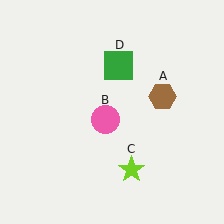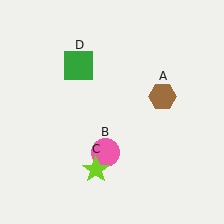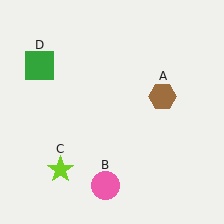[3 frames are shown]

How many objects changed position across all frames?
3 objects changed position: pink circle (object B), lime star (object C), green square (object D).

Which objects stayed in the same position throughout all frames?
Brown hexagon (object A) remained stationary.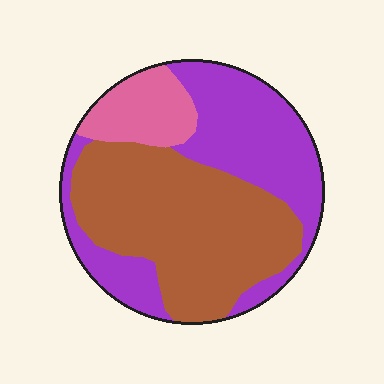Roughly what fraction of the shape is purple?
Purple covers around 40% of the shape.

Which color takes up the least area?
Pink, at roughly 15%.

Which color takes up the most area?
Brown, at roughly 50%.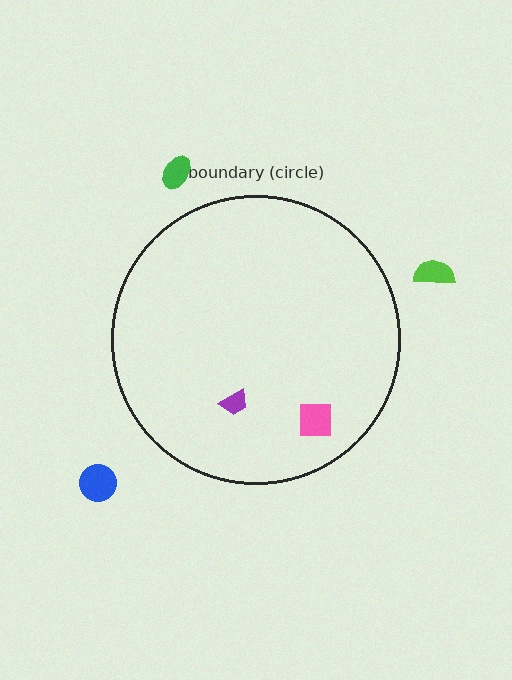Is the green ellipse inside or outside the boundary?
Outside.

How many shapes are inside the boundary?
2 inside, 3 outside.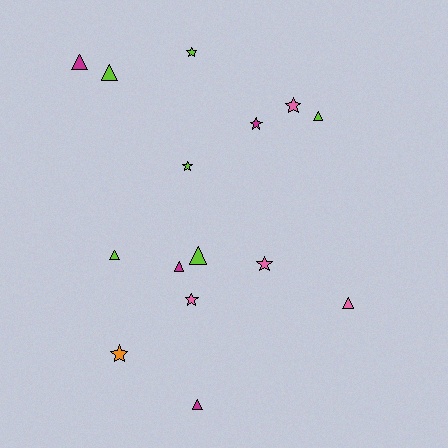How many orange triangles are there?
There are no orange triangles.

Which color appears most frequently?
Lime, with 6 objects.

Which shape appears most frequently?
Triangle, with 8 objects.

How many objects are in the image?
There are 15 objects.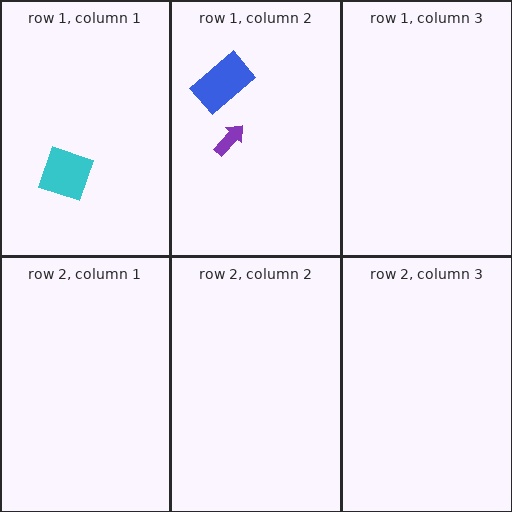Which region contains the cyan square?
The row 1, column 1 region.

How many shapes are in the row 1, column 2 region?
2.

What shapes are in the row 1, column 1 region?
The cyan square.